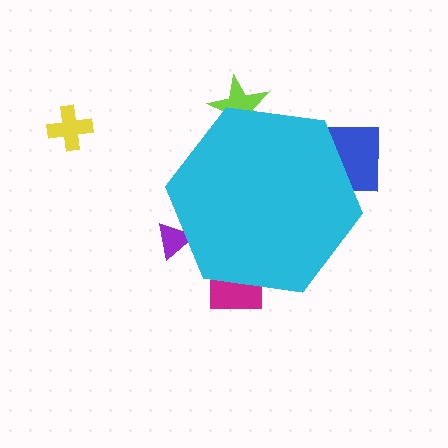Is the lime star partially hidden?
Yes, the lime star is partially hidden behind the cyan hexagon.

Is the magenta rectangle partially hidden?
Yes, the magenta rectangle is partially hidden behind the cyan hexagon.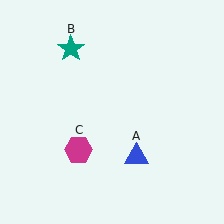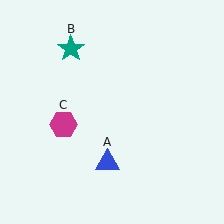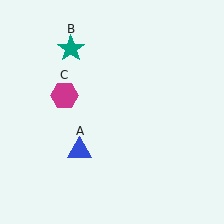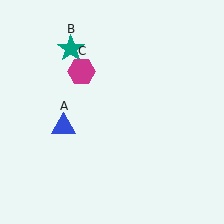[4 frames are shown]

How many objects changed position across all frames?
2 objects changed position: blue triangle (object A), magenta hexagon (object C).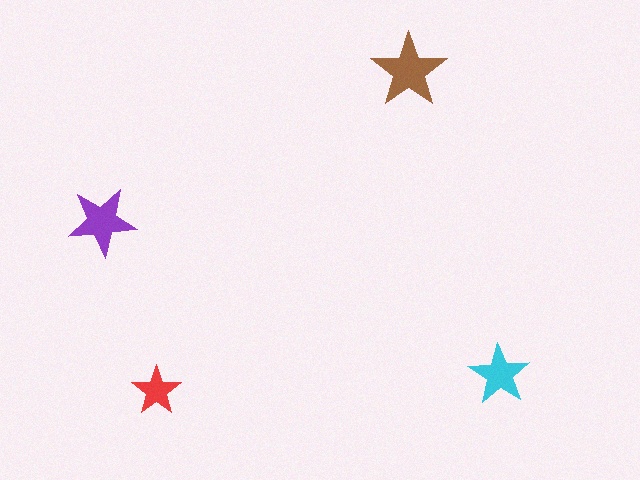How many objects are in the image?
There are 4 objects in the image.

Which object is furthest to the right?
The cyan star is rightmost.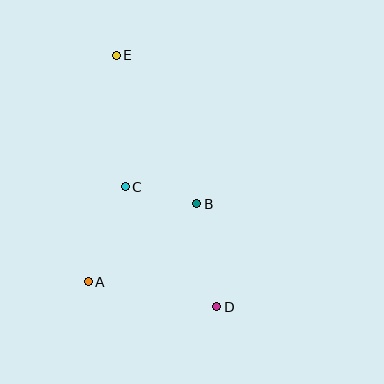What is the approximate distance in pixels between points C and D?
The distance between C and D is approximately 151 pixels.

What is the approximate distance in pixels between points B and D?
The distance between B and D is approximately 105 pixels.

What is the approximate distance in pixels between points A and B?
The distance between A and B is approximately 134 pixels.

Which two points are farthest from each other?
Points D and E are farthest from each other.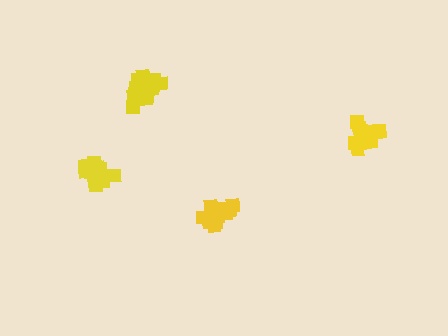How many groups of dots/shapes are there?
There are 4 groups.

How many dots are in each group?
Group 1: 12 dots, Group 2: 12 dots, Group 3: 18 dots, Group 4: 18 dots (60 total).